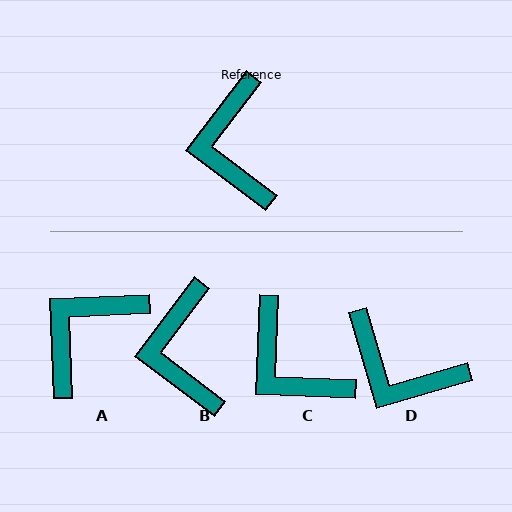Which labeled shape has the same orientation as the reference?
B.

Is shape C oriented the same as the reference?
No, it is off by about 35 degrees.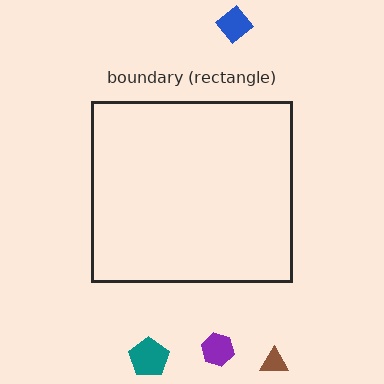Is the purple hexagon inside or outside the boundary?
Outside.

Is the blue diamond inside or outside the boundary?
Outside.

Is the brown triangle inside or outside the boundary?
Outside.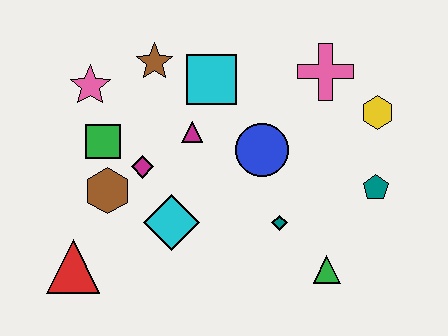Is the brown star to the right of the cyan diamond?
No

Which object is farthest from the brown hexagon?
The yellow hexagon is farthest from the brown hexagon.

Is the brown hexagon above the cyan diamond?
Yes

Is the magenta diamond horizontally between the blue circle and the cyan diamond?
No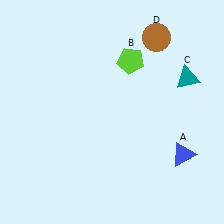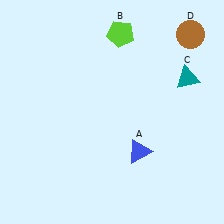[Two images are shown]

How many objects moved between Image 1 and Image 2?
3 objects moved between the two images.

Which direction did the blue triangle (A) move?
The blue triangle (A) moved left.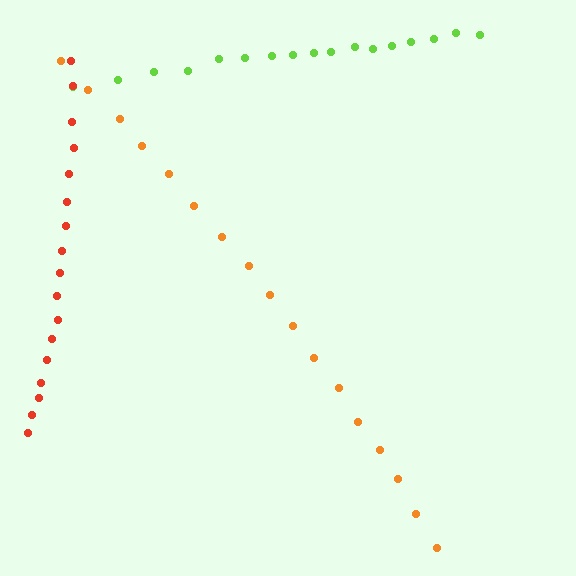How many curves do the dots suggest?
There are 3 distinct paths.